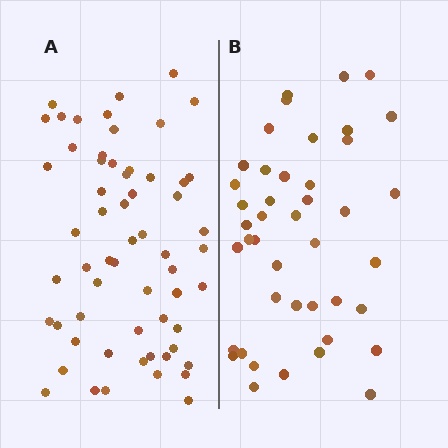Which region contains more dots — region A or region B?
Region A (the left region) has more dots.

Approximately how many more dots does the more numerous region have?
Region A has approximately 15 more dots than region B.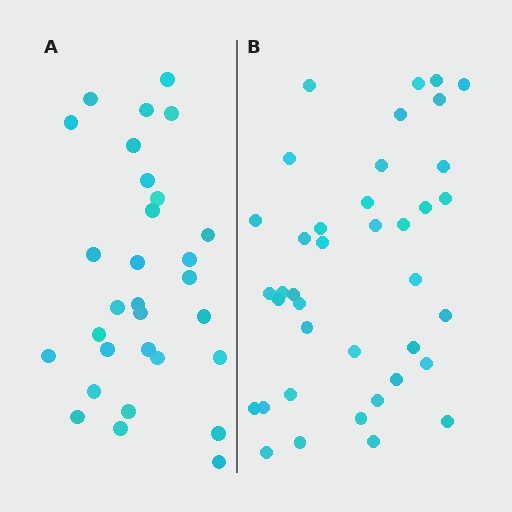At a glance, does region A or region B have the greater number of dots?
Region B (the right region) has more dots.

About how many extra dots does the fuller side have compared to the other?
Region B has roughly 8 or so more dots than region A.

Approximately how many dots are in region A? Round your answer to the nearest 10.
About 30 dots.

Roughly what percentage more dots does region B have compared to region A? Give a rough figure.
About 30% more.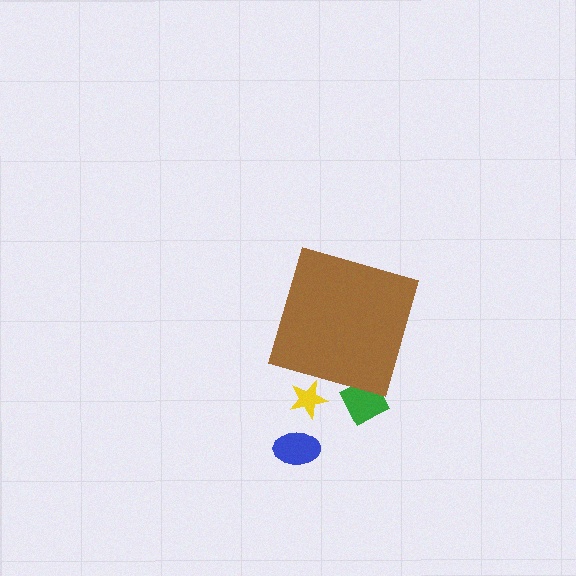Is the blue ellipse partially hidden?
No, the blue ellipse is fully visible.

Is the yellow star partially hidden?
Yes, the yellow star is partially hidden behind the brown diamond.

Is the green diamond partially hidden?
Yes, the green diamond is partially hidden behind the brown diamond.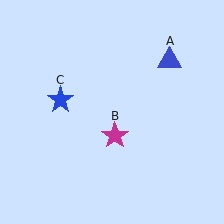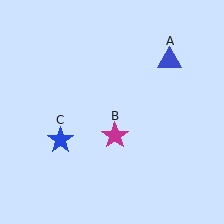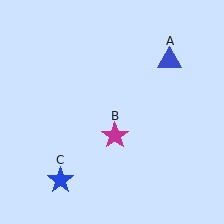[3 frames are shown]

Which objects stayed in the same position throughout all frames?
Blue triangle (object A) and magenta star (object B) remained stationary.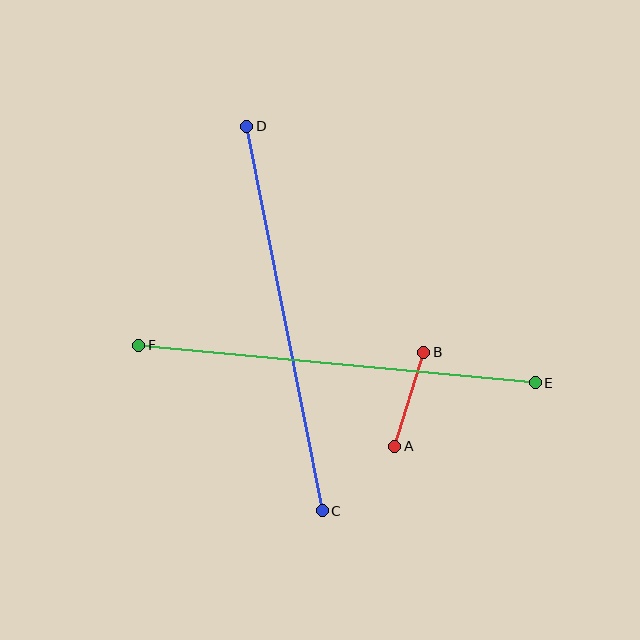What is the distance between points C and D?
The distance is approximately 392 pixels.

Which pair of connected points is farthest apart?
Points E and F are farthest apart.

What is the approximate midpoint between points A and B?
The midpoint is at approximately (409, 399) pixels.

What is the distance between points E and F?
The distance is approximately 398 pixels.